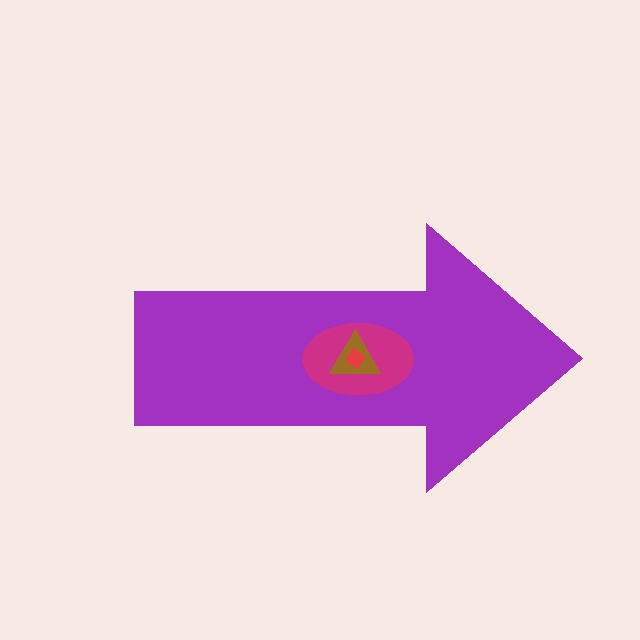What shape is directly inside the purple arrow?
The magenta ellipse.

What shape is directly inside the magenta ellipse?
The brown triangle.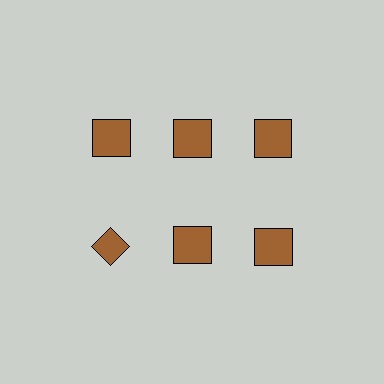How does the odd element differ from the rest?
It has a different shape: diamond instead of square.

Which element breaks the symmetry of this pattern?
The brown diamond in the second row, leftmost column breaks the symmetry. All other shapes are brown squares.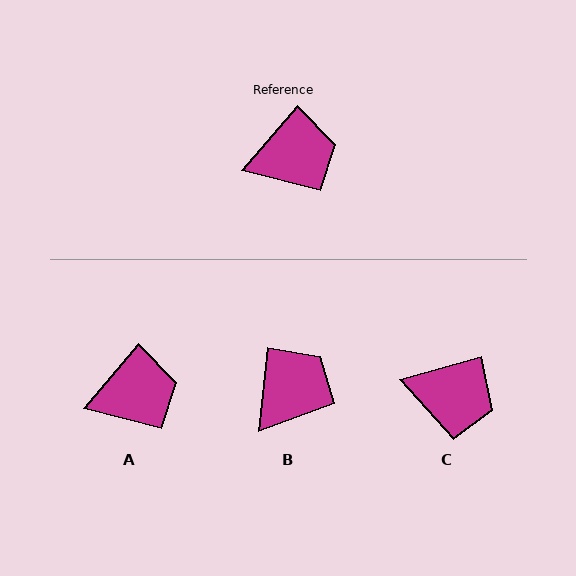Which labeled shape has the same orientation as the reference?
A.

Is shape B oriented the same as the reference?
No, it is off by about 35 degrees.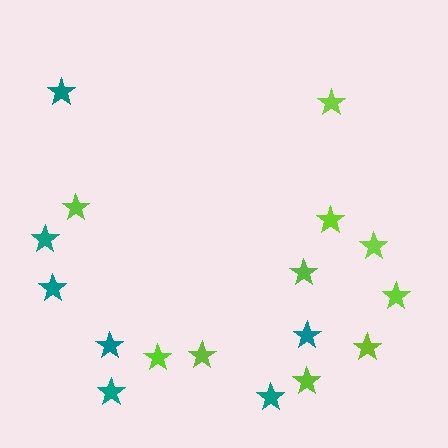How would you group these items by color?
There are 2 groups: one group of lime stars (10) and one group of teal stars (7).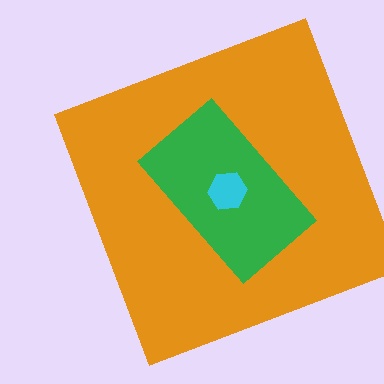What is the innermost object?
The cyan hexagon.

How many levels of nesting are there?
3.